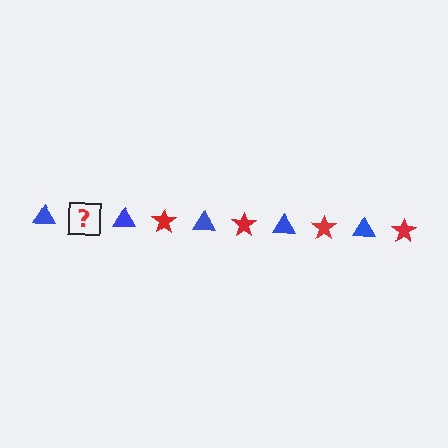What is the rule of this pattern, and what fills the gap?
The rule is that the pattern alternates between blue triangle and red star. The gap should be filled with a red star.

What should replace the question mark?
The question mark should be replaced with a red star.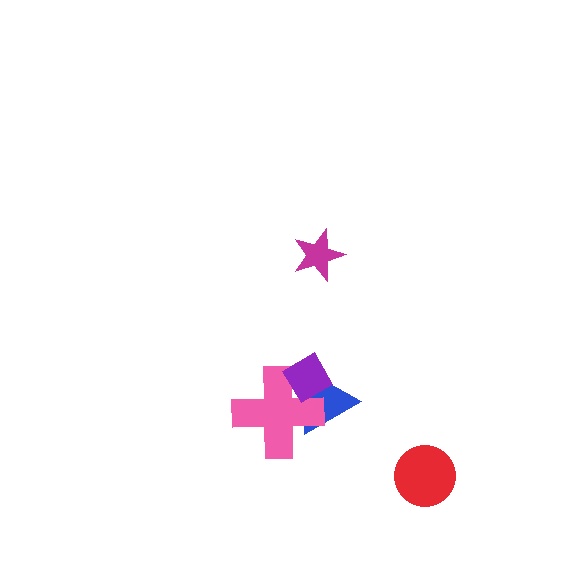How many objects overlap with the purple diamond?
2 objects overlap with the purple diamond.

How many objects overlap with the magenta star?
0 objects overlap with the magenta star.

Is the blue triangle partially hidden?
Yes, it is partially covered by another shape.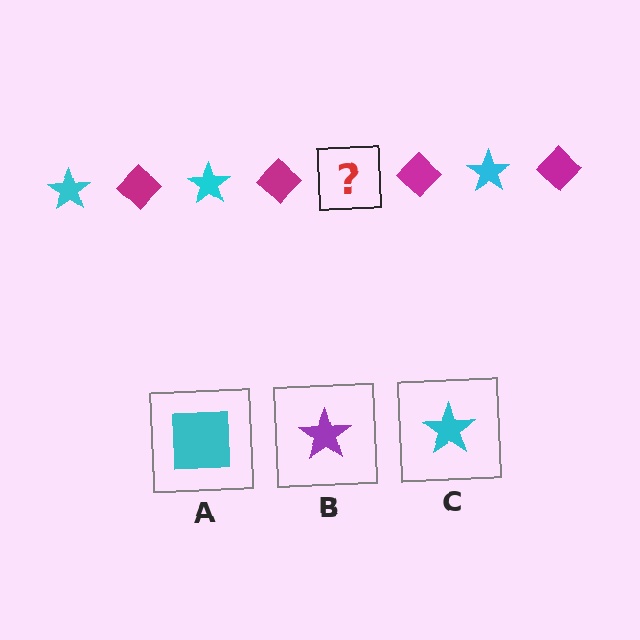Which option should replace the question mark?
Option C.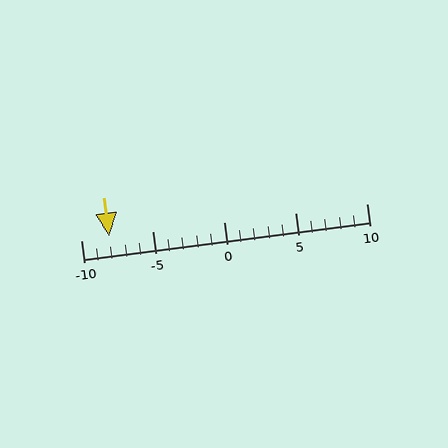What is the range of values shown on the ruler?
The ruler shows values from -10 to 10.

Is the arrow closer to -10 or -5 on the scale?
The arrow is closer to -10.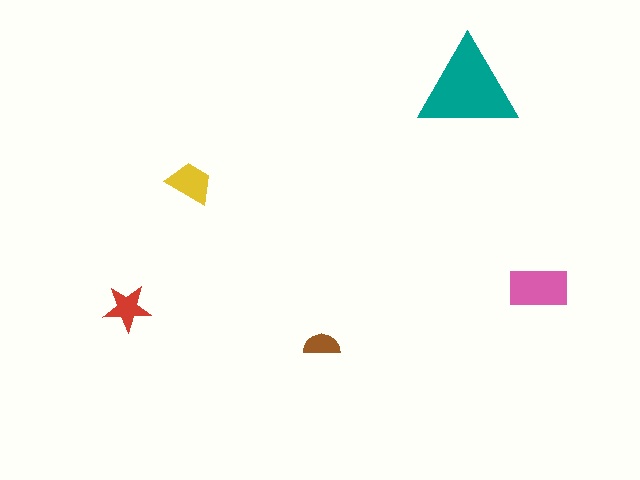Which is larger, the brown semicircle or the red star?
The red star.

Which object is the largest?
The teal triangle.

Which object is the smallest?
The brown semicircle.